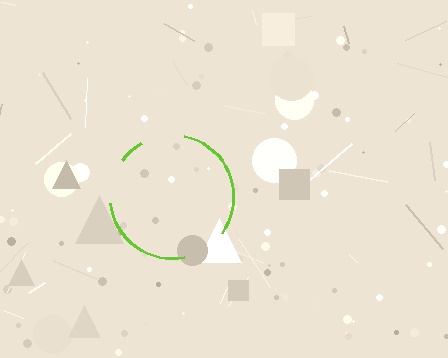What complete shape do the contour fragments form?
The contour fragments form a circle.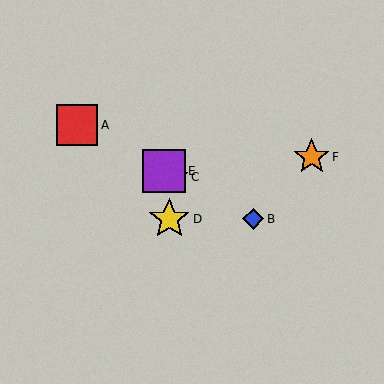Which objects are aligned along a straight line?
Objects A, B, C, E are aligned along a straight line.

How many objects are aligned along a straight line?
4 objects (A, B, C, E) are aligned along a straight line.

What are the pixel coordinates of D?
Object D is at (169, 219).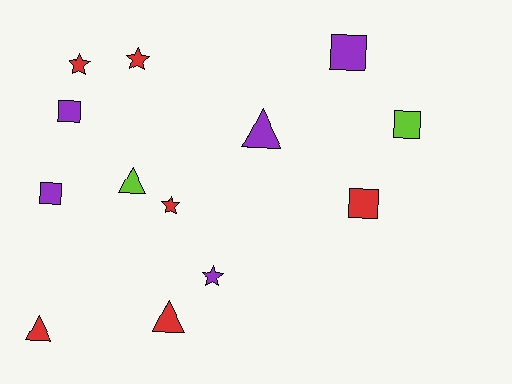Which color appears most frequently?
Red, with 6 objects.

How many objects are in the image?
There are 13 objects.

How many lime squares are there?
There is 1 lime square.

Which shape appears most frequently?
Square, with 5 objects.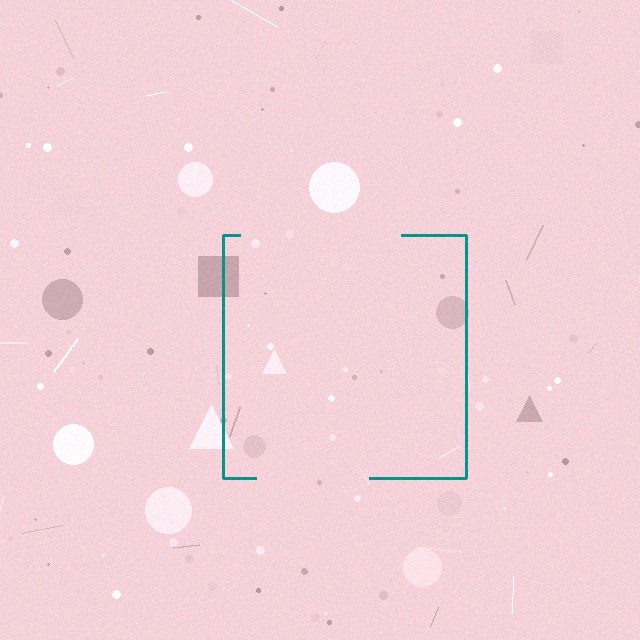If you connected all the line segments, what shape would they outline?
They would outline a square.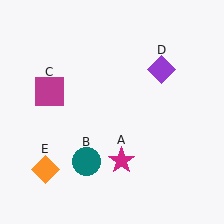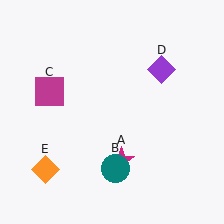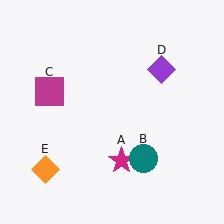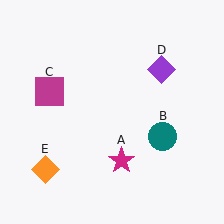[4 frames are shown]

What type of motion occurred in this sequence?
The teal circle (object B) rotated counterclockwise around the center of the scene.